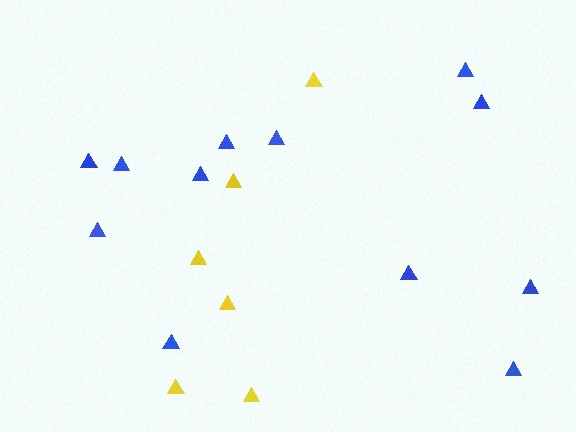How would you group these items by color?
There are 2 groups: one group of yellow triangles (6) and one group of blue triangles (12).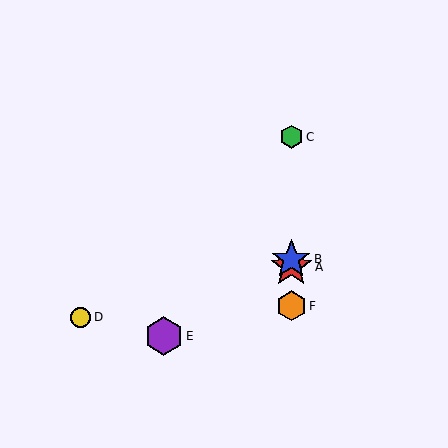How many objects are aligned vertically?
4 objects (A, B, C, F) are aligned vertically.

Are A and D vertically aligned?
No, A is at x≈291 and D is at x≈80.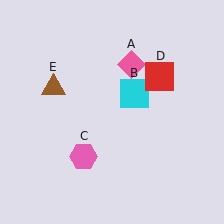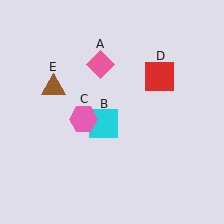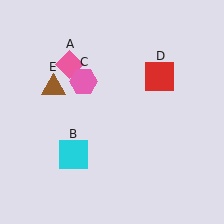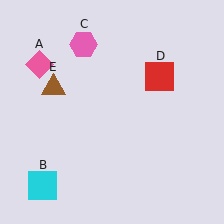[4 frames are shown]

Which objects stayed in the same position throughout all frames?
Red square (object D) and brown triangle (object E) remained stationary.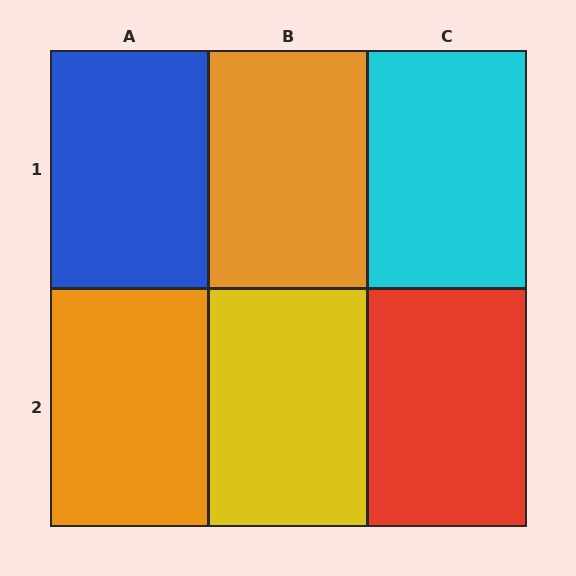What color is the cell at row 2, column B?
Yellow.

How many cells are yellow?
1 cell is yellow.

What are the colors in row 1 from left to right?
Blue, orange, cyan.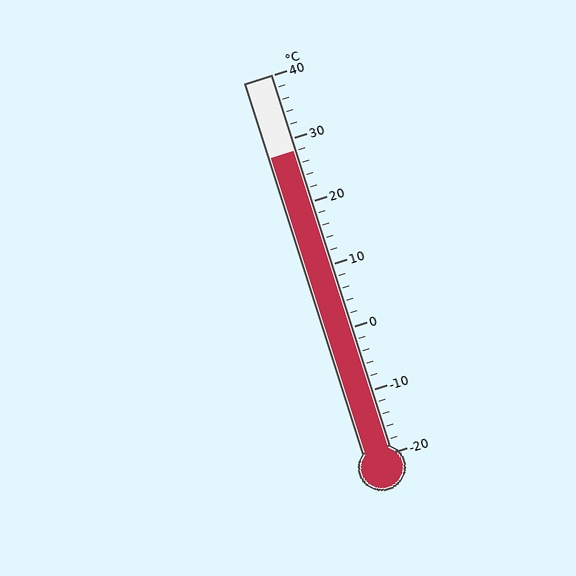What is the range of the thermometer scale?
The thermometer scale ranges from -20°C to 40°C.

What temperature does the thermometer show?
The thermometer shows approximately 28°C.